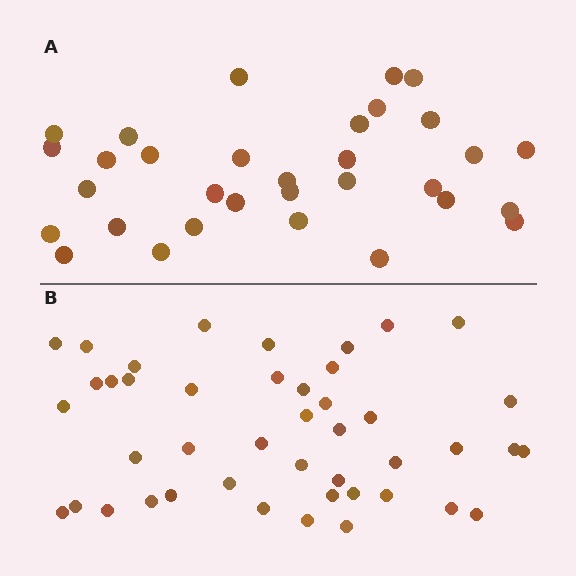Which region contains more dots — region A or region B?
Region B (the bottom region) has more dots.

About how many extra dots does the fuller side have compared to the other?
Region B has roughly 12 or so more dots than region A.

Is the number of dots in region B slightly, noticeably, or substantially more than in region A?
Region B has noticeably more, but not dramatically so. The ratio is roughly 1.4 to 1.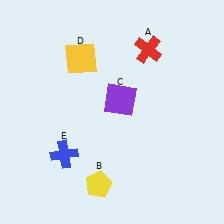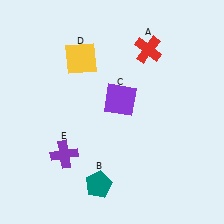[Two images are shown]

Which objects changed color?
B changed from yellow to teal. E changed from blue to purple.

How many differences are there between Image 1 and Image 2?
There are 2 differences between the two images.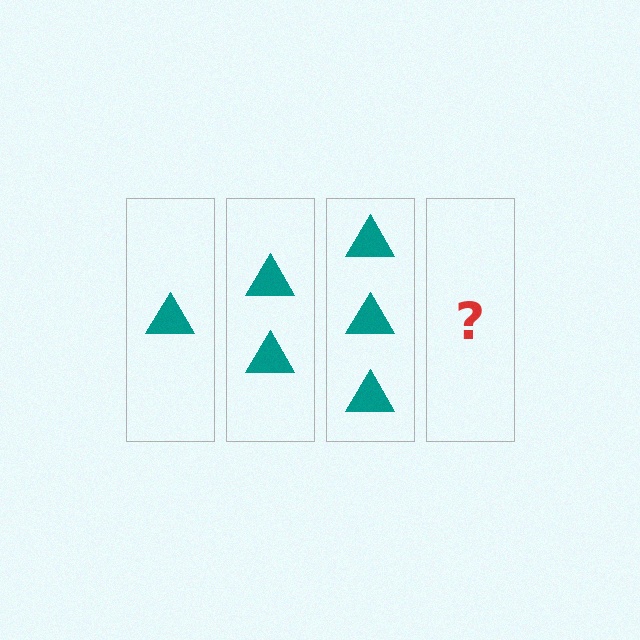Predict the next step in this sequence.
The next step is 4 triangles.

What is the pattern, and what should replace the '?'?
The pattern is that each step adds one more triangle. The '?' should be 4 triangles.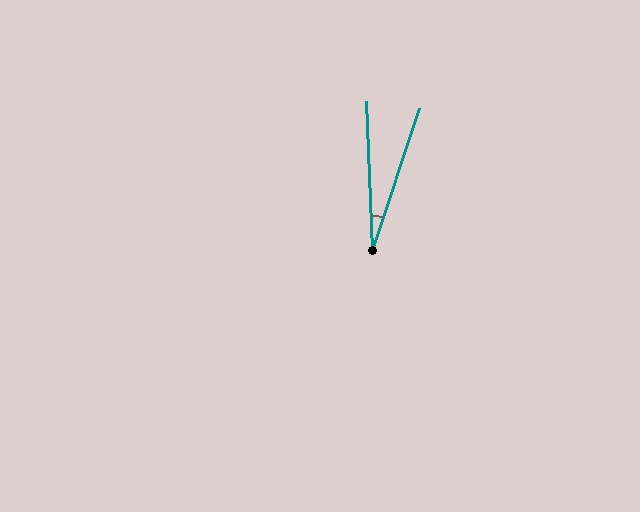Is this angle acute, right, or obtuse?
It is acute.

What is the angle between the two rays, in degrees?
Approximately 21 degrees.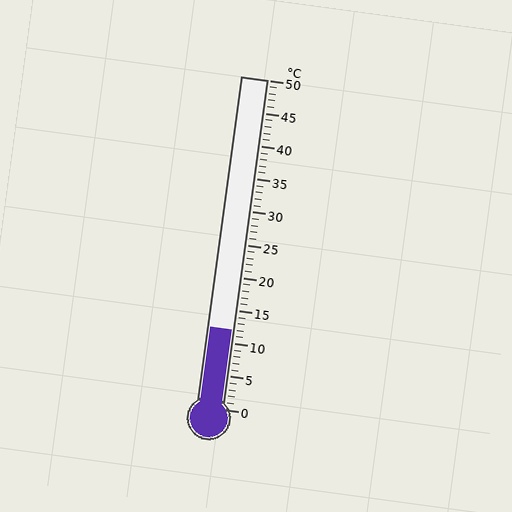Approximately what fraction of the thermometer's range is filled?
The thermometer is filled to approximately 25% of its range.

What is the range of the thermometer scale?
The thermometer scale ranges from 0°C to 50°C.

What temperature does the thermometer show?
The thermometer shows approximately 12°C.